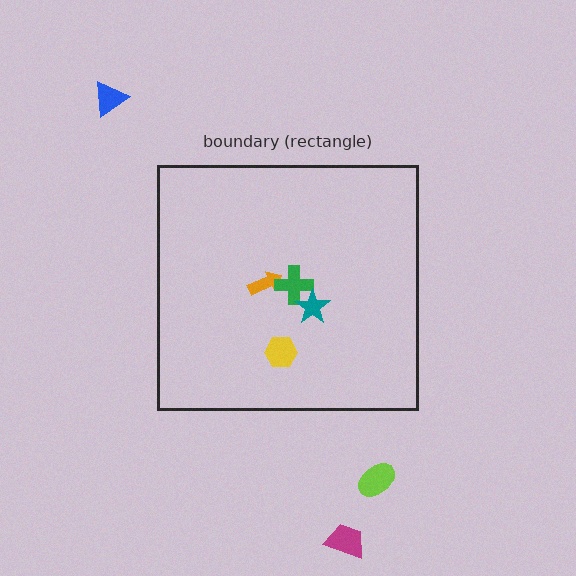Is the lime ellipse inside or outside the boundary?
Outside.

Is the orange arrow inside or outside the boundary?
Inside.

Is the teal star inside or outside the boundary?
Inside.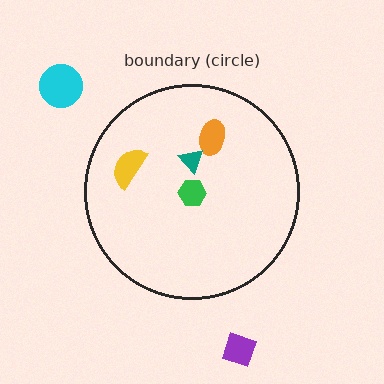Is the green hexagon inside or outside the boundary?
Inside.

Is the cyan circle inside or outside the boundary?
Outside.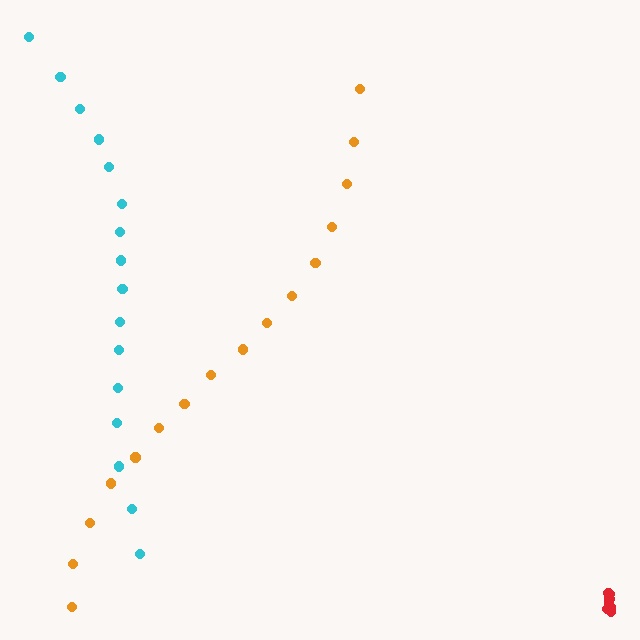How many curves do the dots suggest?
There are 3 distinct paths.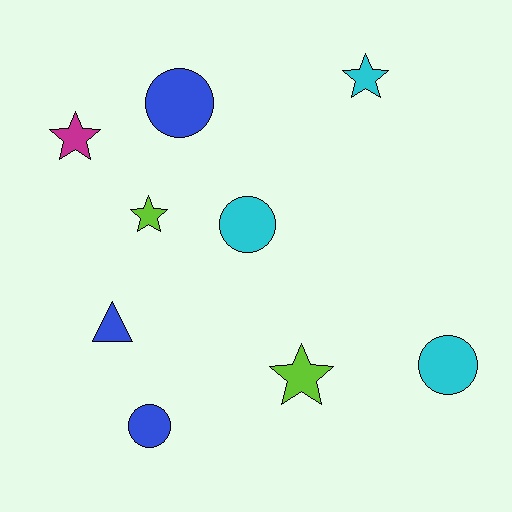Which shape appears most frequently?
Star, with 4 objects.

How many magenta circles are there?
There are no magenta circles.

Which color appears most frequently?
Blue, with 3 objects.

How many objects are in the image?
There are 9 objects.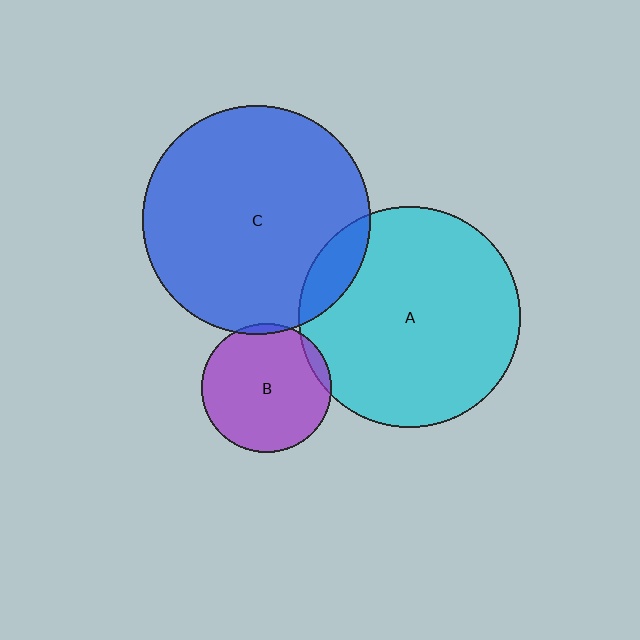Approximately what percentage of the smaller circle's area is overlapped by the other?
Approximately 10%.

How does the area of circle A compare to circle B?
Approximately 2.9 times.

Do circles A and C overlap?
Yes.